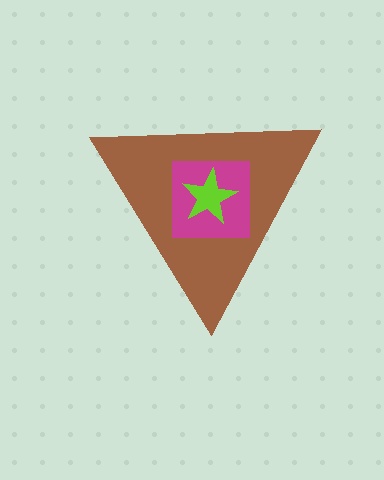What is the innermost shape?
The lime star.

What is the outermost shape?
The brown triangle.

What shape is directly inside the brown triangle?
The magenta square.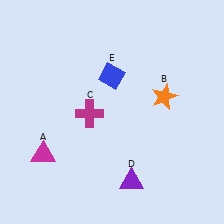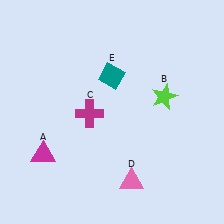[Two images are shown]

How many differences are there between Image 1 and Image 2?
There are 3 differences between the two images.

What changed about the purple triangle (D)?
In Image 1, D is purple. In Image 2, it changed to pink.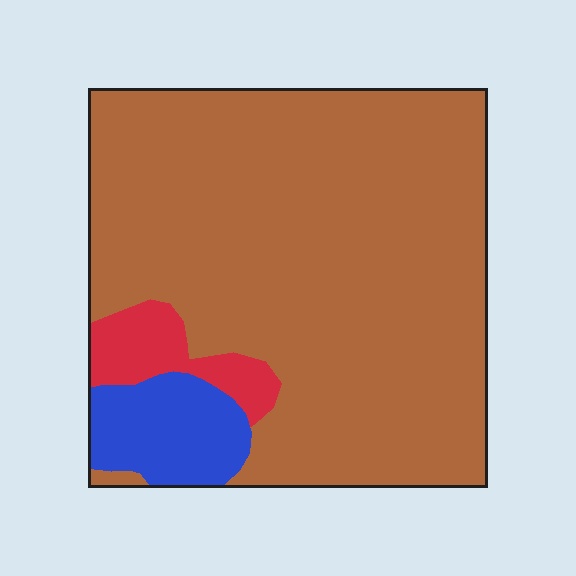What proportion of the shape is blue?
Blue takes up less than a quarter of the shape.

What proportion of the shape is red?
Red covers 7% of the shape.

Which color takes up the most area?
Brown, at roughly 85%.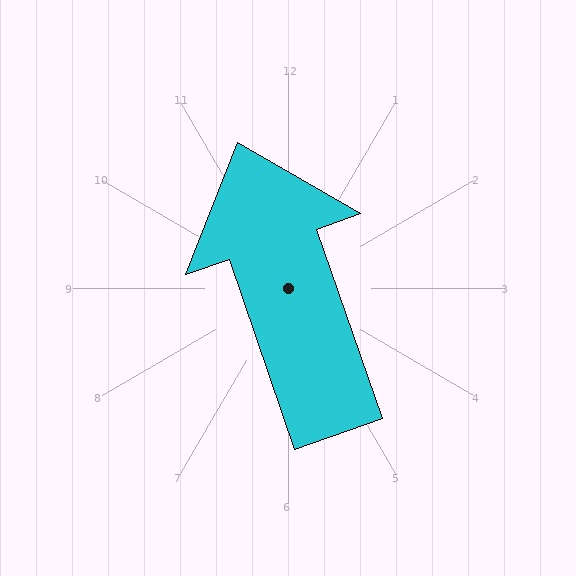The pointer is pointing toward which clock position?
Roughly 11 o'clock.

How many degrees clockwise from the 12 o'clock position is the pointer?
Approximately 341 degrees.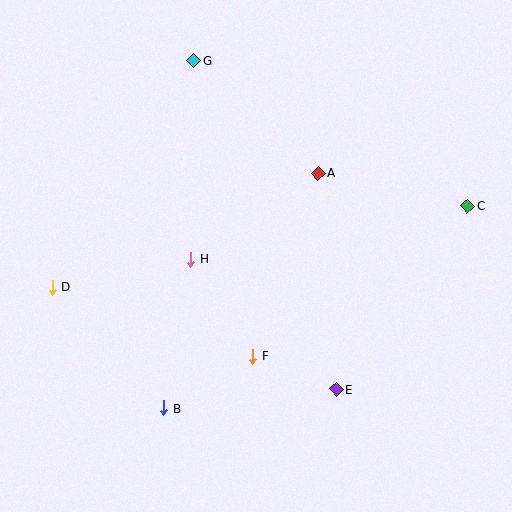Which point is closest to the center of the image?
Point H at (190, 259) is closest to the center.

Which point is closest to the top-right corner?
Point C is closest to the top-right corner.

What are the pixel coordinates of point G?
Point G is at (194, 61).